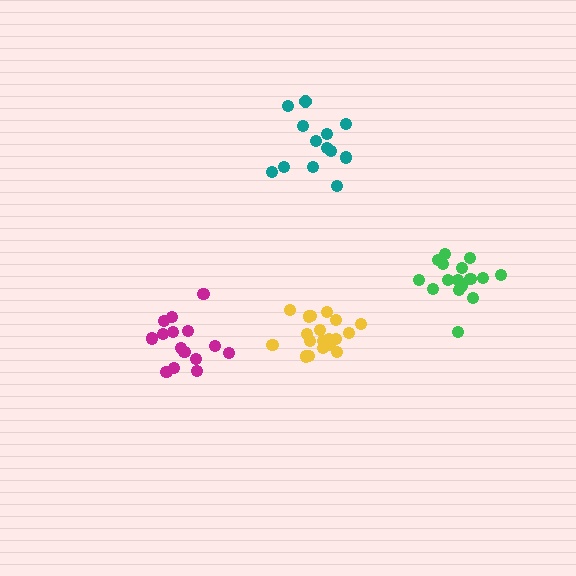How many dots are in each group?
Group 1: 19 dots, Group 2: 15 dots, Group 3: 17 dots, Group 4: 13 dots (64 total).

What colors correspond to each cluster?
The clusters are colored: yellow, magenta, green, teal.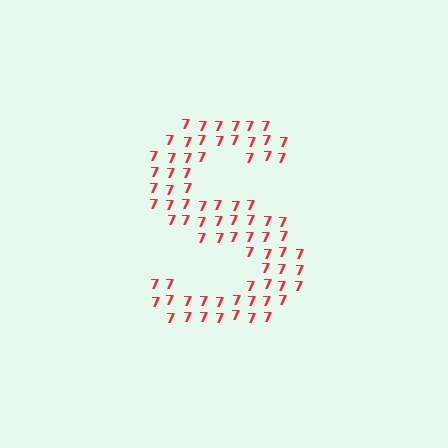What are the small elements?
The small elements are digit 7's.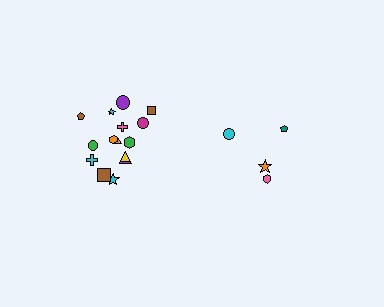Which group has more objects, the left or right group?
The left group.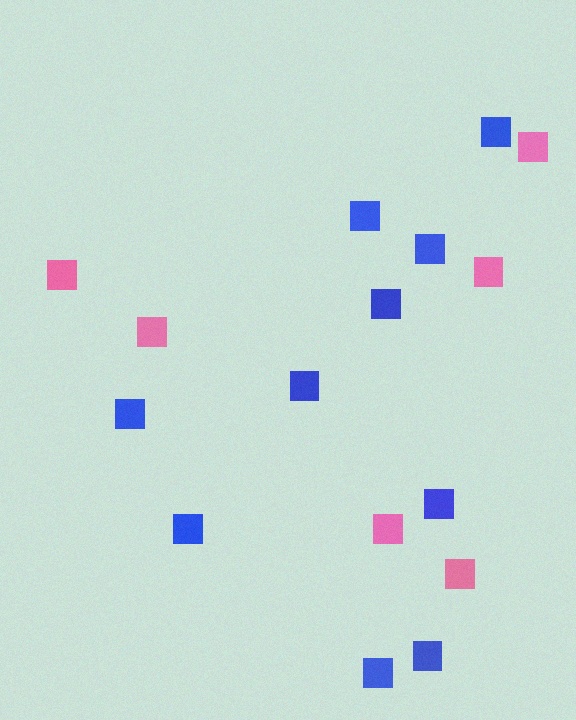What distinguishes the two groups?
There are 2 groups: one group of blue squares (10) and one group of pink squares (6).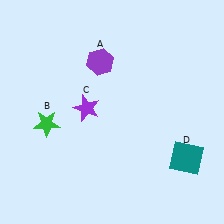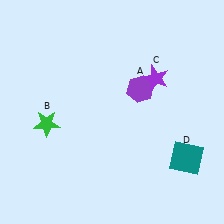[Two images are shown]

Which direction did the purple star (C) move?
The purple star (C) moved right.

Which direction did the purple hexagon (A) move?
The purple hexagon (A) moved right.